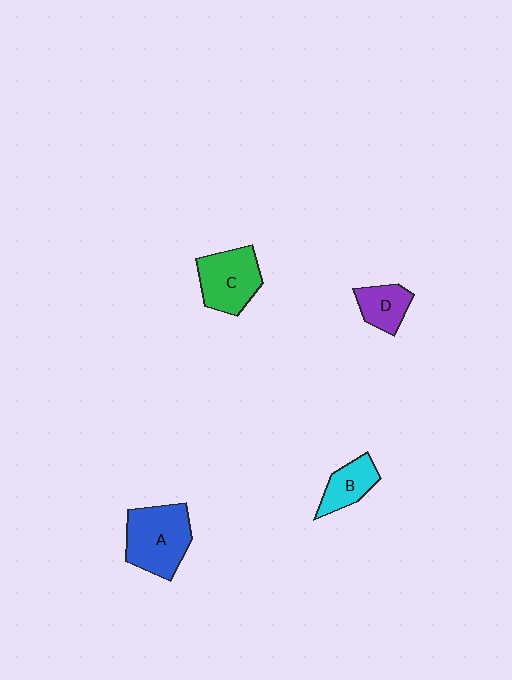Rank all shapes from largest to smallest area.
From largest to smallest: A (blue), C (green), B (cyan), D (purple).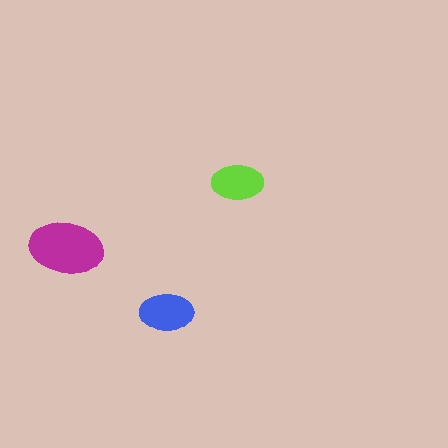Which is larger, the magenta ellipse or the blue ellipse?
The magenta one.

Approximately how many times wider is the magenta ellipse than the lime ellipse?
About 1.5 times wider.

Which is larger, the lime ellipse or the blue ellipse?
The blue one.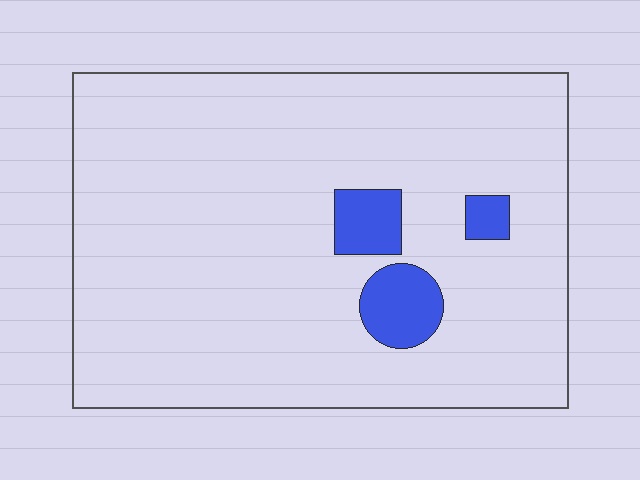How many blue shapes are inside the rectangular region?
3.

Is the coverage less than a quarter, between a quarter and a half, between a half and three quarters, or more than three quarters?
Less than a quarter.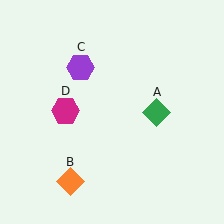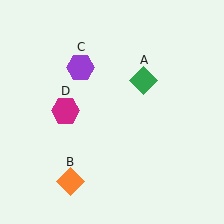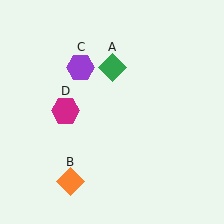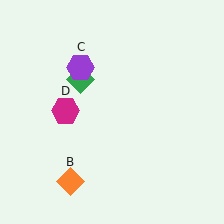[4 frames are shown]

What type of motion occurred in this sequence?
The green diamond (object A) rotated counterclockwise around the center of the scene.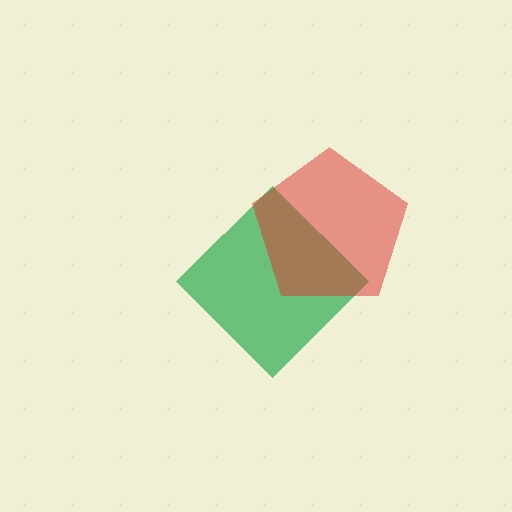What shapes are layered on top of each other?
The layered shapes are: a green diamond, a red pentagon.